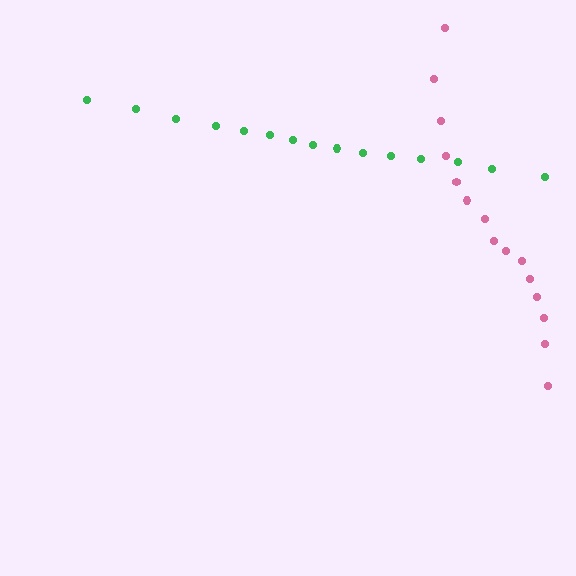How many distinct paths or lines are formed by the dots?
There are 2 distinct paths.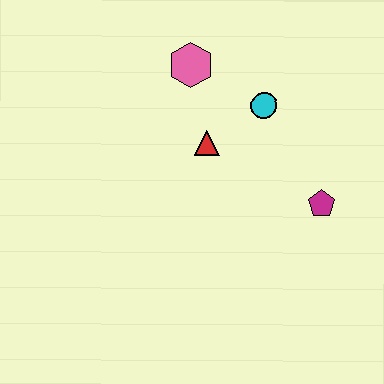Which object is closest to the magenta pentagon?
The cyan circle is closest to the magenta pentagon.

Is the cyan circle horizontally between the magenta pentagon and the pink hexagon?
Yes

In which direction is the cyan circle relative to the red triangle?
The cyan circle is to the right of the red triangle.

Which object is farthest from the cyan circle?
The magenta pentagon is farthest from the cyan circle.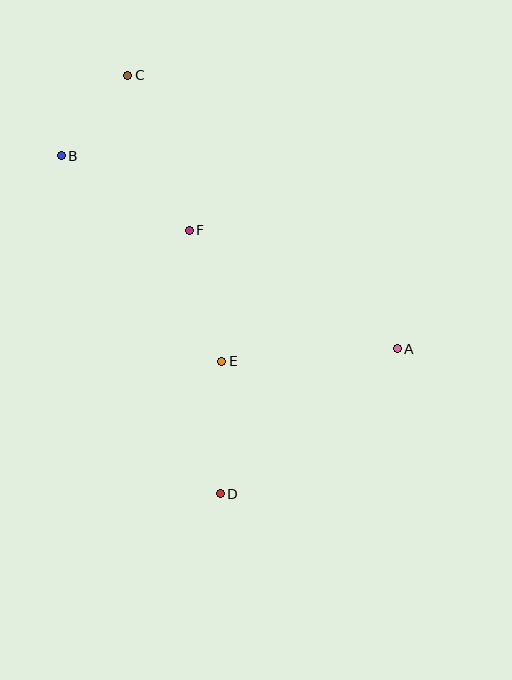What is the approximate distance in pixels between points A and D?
The distance between A and D is approximately 229 pixels.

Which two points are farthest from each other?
Points C and D are farthest from each other.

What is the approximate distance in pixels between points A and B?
The distance between A and B is approximately 388 pixels.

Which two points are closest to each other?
Points B and C are closest to each other.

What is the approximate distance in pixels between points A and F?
The distance between A and F is approximately 239 pixels.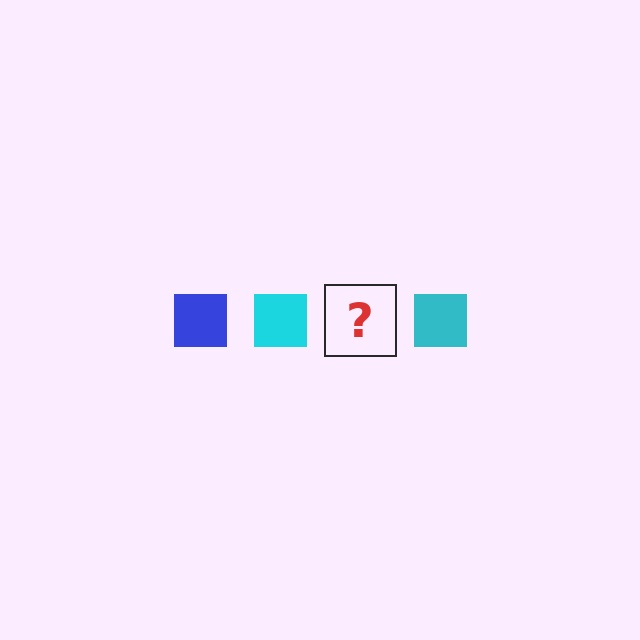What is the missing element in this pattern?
The missing element is a blue square.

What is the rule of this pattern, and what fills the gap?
The rule is that the pattern cycles through blue, cyan squares. The gap should be filled with a blue square.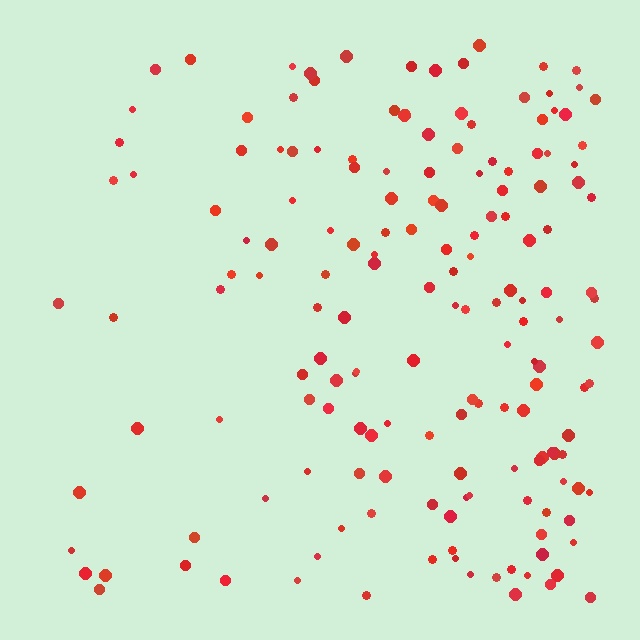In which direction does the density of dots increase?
From left to right, with the right side densest.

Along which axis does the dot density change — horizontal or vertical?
Horizontal.